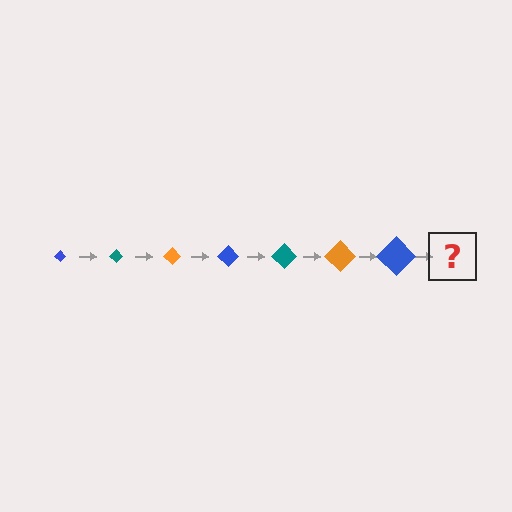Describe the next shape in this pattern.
It should be a teal diamond, larger than the previous one.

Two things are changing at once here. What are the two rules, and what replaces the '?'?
The two rules are that the diamond grows larger each step and the color cycles through blue, teal, and orange. The '?' should be a teal diamond, larger than the previous one.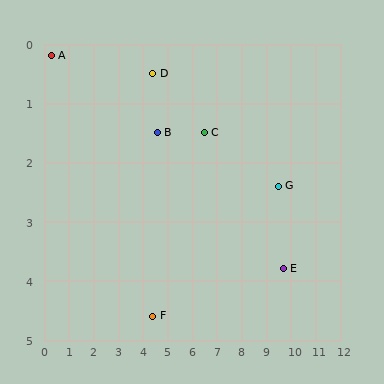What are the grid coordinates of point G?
Point G is at approximately (9.5, 2.4).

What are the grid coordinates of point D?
Point D is at approximately (4.4, 0.5).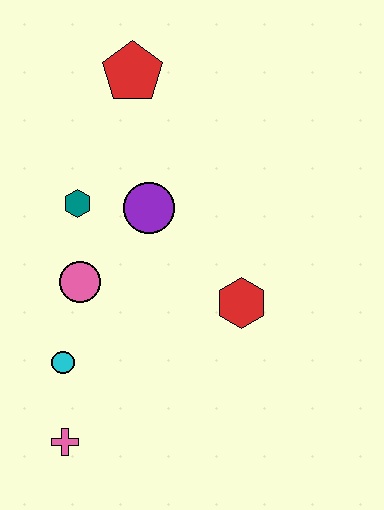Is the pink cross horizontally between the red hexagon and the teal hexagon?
No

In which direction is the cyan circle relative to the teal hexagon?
The cyan circle is below the teal hexagon.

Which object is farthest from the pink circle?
The red pentagon is farthest from the pink circle.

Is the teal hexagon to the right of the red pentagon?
No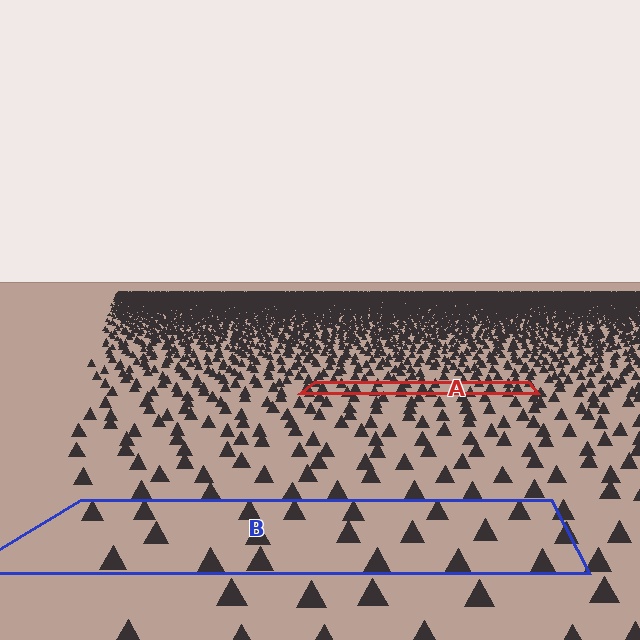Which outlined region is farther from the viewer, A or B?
Region A is farther from the viewer — the texture elements inside it appear smaller and more densely packed.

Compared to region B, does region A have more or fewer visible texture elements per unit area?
Region A has more texture elements per unit area — they are packed more densely because it is farther away.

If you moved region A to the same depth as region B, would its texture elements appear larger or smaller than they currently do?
They would appear larger. At a closer depth, the same texture elements are projected at a bigger on-screen size.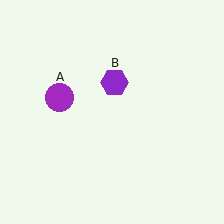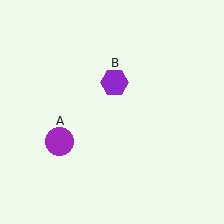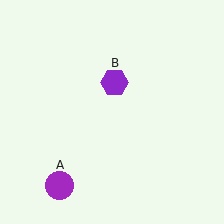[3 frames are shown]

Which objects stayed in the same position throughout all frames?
Purple hexagon (object B) remained stationary.